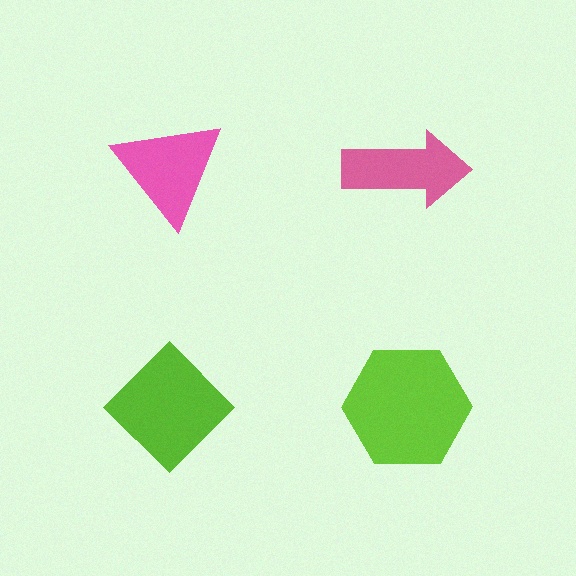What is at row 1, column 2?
A pink arrow.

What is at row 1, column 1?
A pink triangle.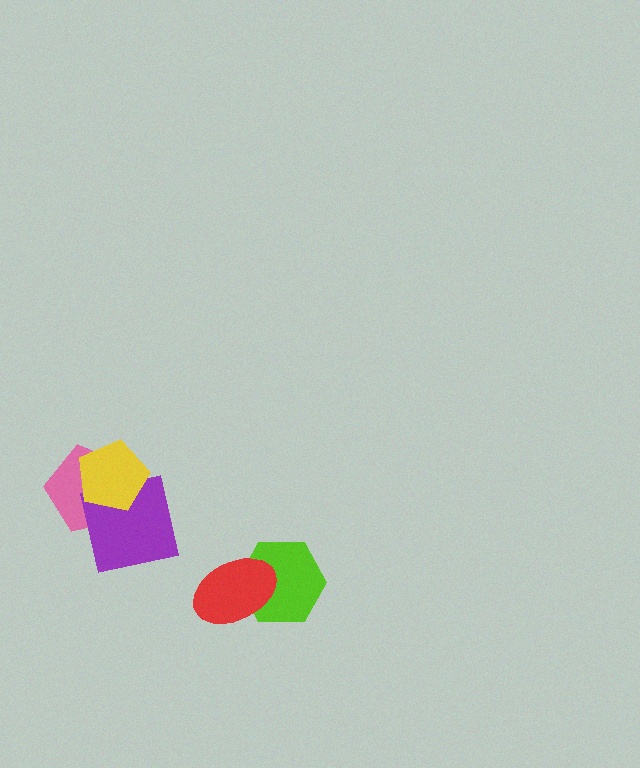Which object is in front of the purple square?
The yellow pentagon is in front of the purple square.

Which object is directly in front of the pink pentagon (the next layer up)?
The purple square is directly in front of the pink pentagon.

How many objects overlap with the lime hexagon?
1 object overlaps with the lime hexagon.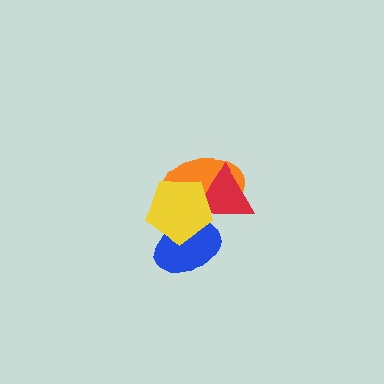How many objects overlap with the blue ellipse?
2 objects overlap with the blue ellipse.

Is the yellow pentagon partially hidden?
No, no other shape covers it.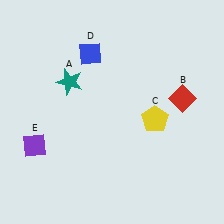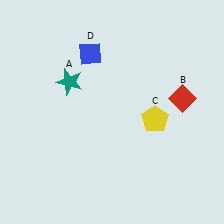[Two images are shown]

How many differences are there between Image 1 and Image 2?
There is 1 difference between the two images.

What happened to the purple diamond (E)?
The purple diamond (E) was removed in Image 2. It was in the bottom-left area of Image 1.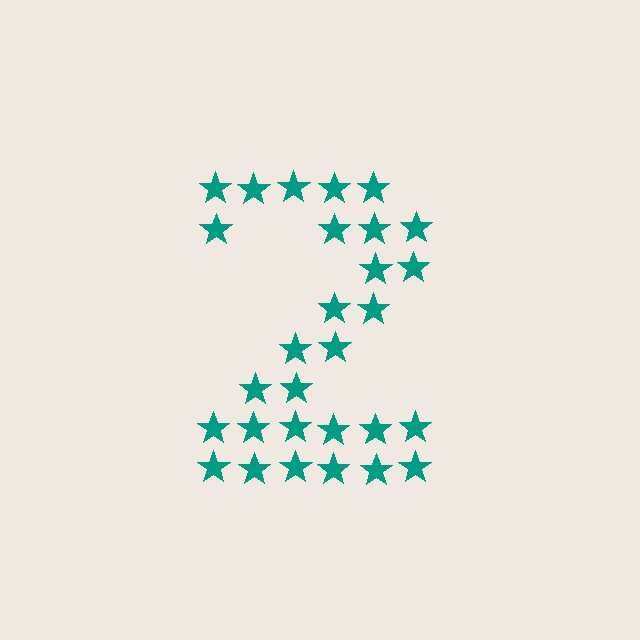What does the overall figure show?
The overall figure shows the digit 2.